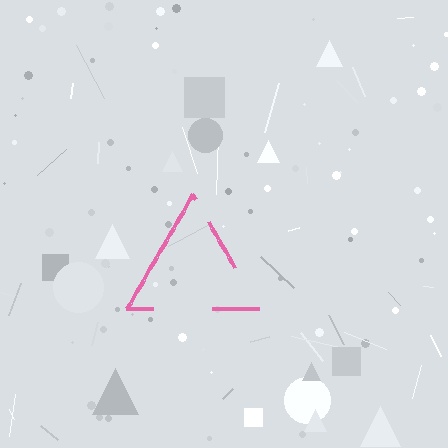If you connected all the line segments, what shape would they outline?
They would outline a triangle.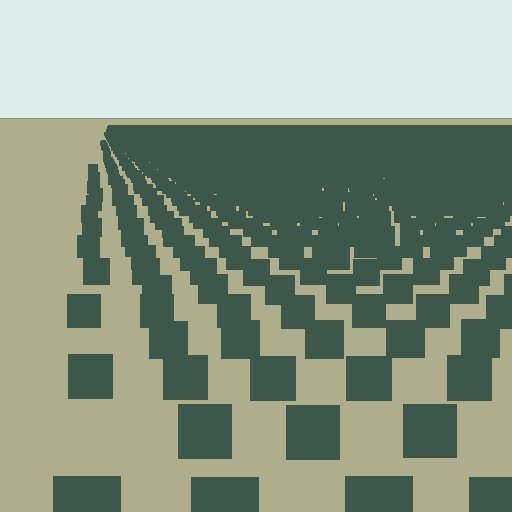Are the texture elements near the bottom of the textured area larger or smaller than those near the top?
Larger. Near the bottom, elements are closer to the viewer and appear at a bigger on-screen size.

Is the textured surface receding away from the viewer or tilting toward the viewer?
The surface is receding away from the viewer. Texture elements get smaller and denser toward the top.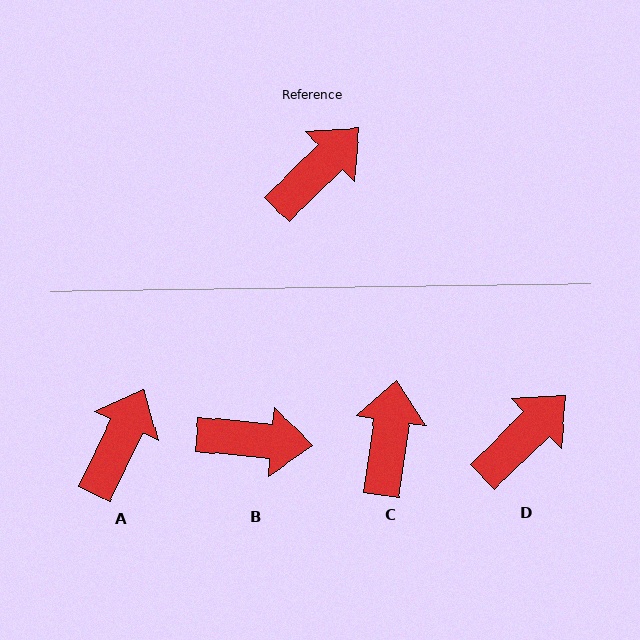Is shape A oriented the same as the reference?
No, it is off by about 20 degrees.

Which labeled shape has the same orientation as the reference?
D.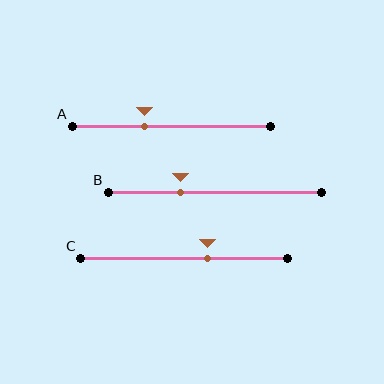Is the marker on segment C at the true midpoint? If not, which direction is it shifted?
No, the marker on segment C is shifted to the right by about 12% of the segment length.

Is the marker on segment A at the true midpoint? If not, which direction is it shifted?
No, the marker on segment A is shifted to the left by about 14% of the segment length.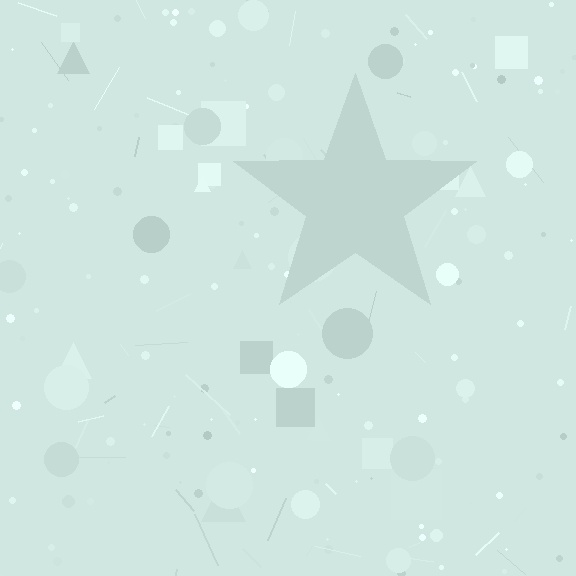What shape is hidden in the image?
A star is hidden in the image.